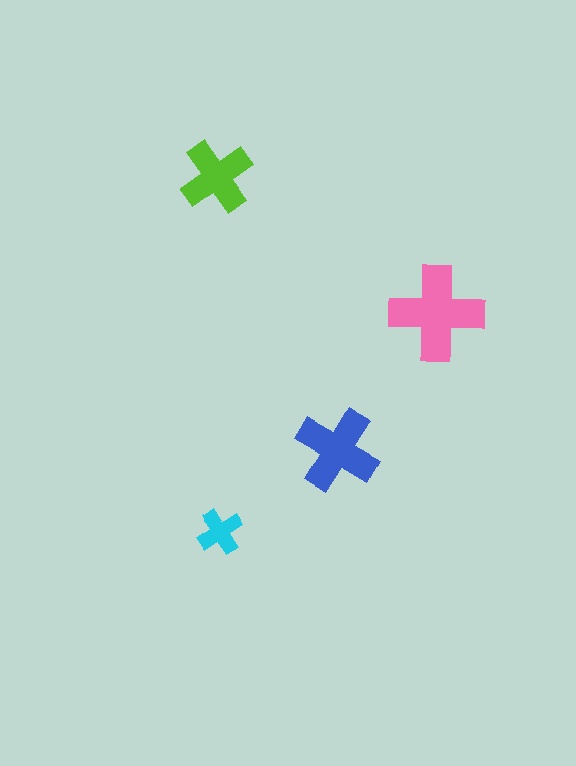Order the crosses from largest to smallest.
the pink one, the blue one, the lime one, the cyan one.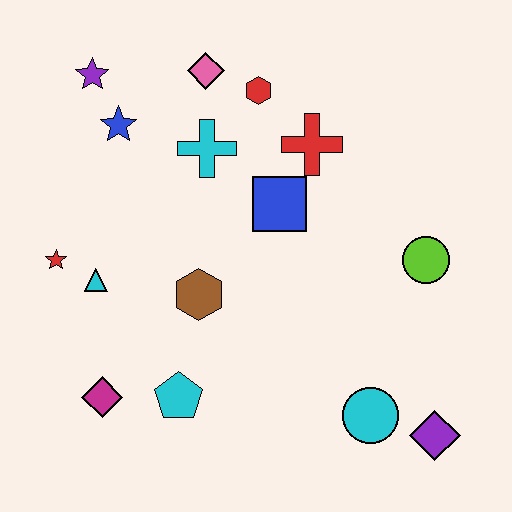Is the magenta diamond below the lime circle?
Yes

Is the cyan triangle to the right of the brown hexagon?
No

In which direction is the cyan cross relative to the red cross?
The cyan cross is to the left of the red cross.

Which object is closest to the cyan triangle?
The red star is closest to the cyan triangle.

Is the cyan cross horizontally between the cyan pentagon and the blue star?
No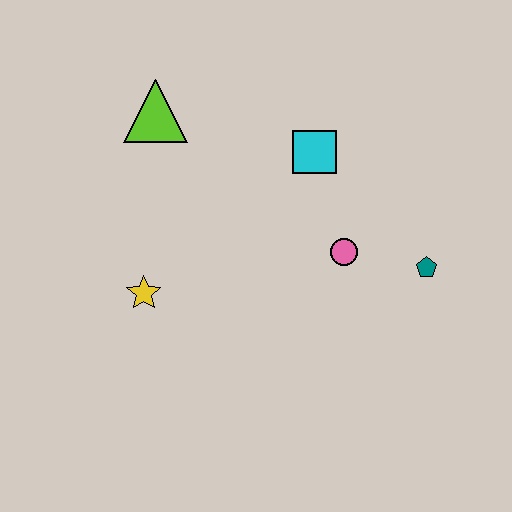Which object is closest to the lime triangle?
The cyan square is closest to the lime triangle.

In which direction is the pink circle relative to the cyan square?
The pink circle is below the cyan square.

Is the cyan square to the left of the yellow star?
No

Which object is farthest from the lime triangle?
The teal pentagon is farthest from the lime triangle.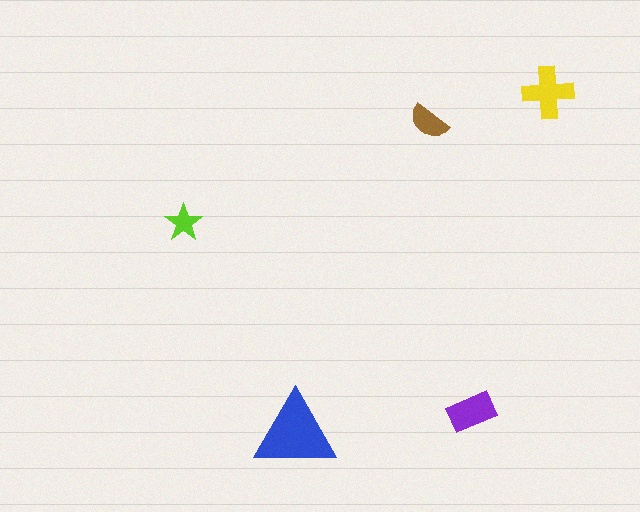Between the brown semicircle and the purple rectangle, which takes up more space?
The purple rectangle.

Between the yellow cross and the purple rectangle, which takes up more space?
The yellow cross.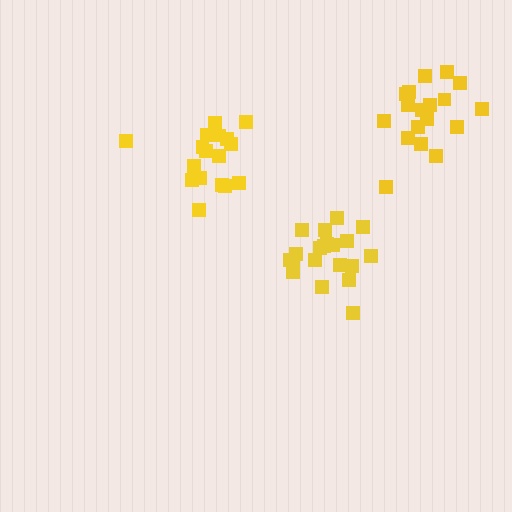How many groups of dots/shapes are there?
There are 3 groups.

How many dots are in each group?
Group 1: 20 dots, Group 2: 17 dots, Group 3: 18 dots (55 total).